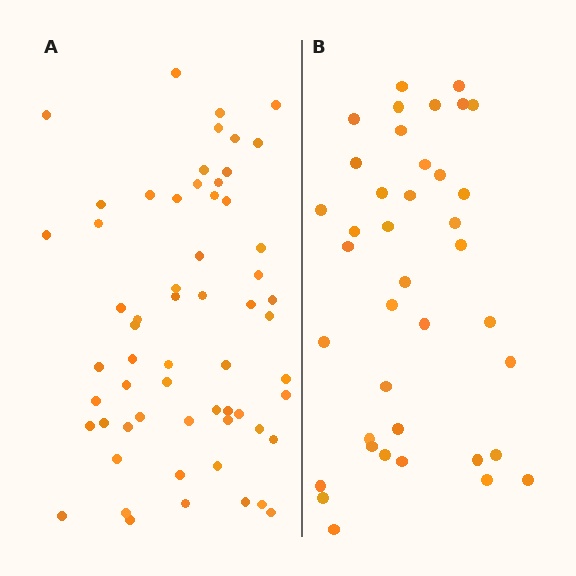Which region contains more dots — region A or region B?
Region A (the left region) has more dots.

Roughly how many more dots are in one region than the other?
Region A has approximately 20 more dots than region B.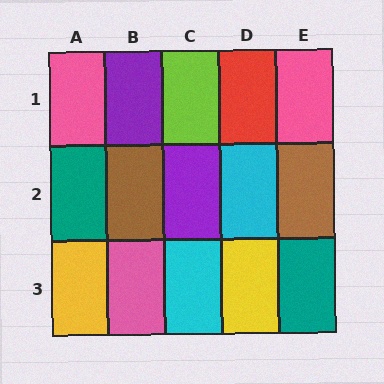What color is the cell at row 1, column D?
Red.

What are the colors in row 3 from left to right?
Yellow, pink, cyan, yellow, teal.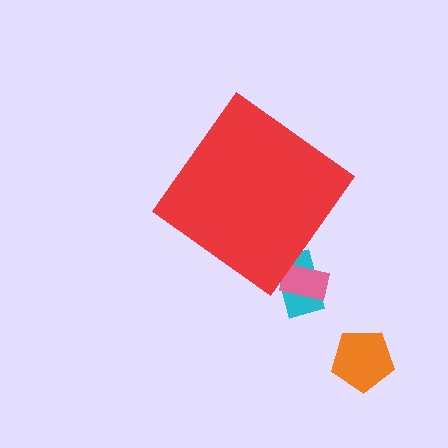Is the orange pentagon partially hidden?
No, the orange pentagon is fully visible.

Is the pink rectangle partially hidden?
Yes, the pink rectangle is partially hidden behind the red diamond.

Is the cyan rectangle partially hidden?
Yes, the cyan rectangle is partially hidden behind the red diamond.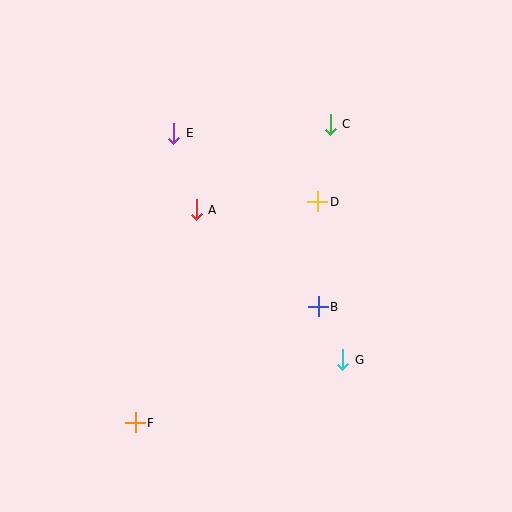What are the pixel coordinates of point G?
Point G is at (343, 360).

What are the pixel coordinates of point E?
Point E is at (174, 133).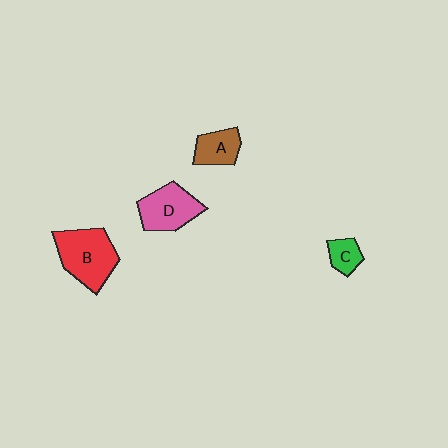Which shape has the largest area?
Shape B (red).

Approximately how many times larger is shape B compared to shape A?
Approximately 2.0 times.